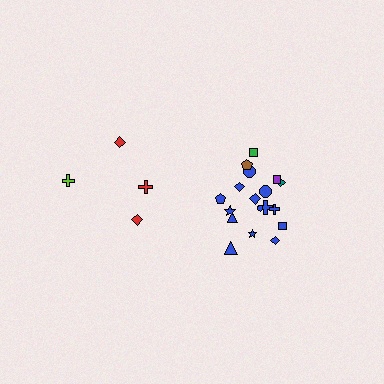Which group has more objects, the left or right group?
The right group.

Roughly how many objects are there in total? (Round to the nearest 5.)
Roughly 20 objects in total.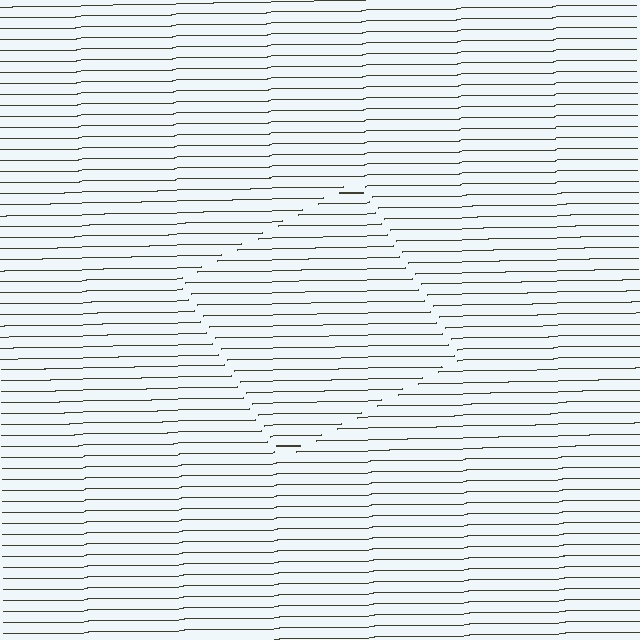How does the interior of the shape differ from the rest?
The interior of the shape contains the same grating, shifted by half a period — the contour is defined by the phase discontinuity where line-ends from the inner and outer gratings abut.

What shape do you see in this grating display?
An illusory square. The interior of the shape contains the same grating, shifted by half a period — the contour is defined by the phase discontinuity where line-ends from the inner and outer gratings abut.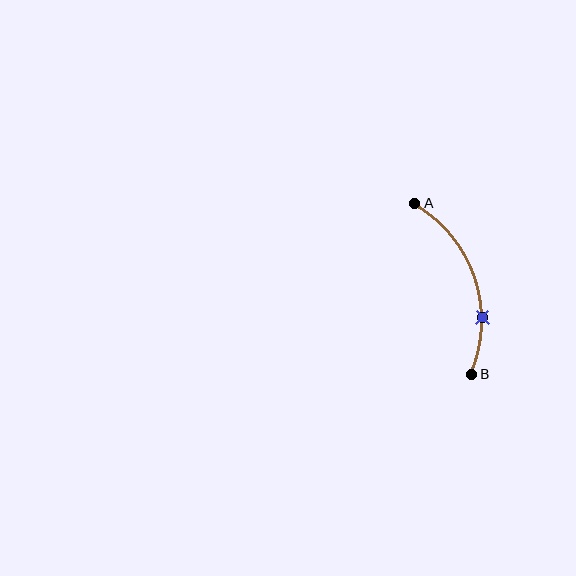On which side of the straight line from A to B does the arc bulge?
The arc bulges to the right of the straight line connecting A and B.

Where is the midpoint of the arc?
The arc midpoint is the point on the curve farthest from the straight line joining A and B. It sits to the right of that line.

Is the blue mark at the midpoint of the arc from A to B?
No. The blue mark lies on the arc but is closer to endpoint B. The arc midpoint would be at the point on the curve equidistant along the arc from both A and B.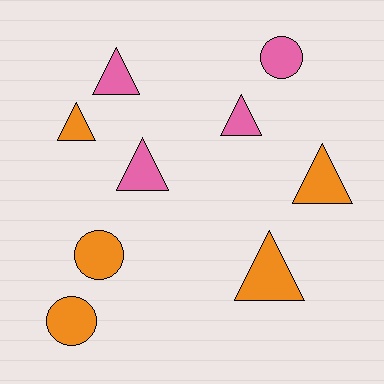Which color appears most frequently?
Orange, with 5 objects.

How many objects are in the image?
There are 9 objects.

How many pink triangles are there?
There are 3 pink triangles.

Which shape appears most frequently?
Triangle, with 6 objects.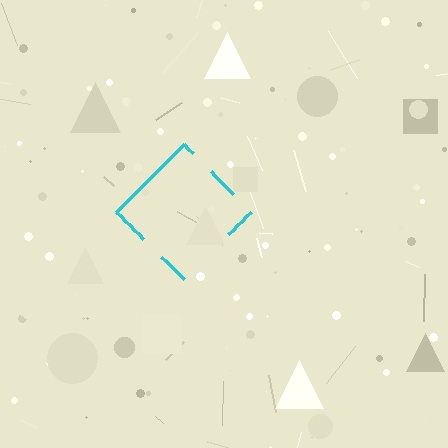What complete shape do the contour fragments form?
The contour fragments form a diamond.